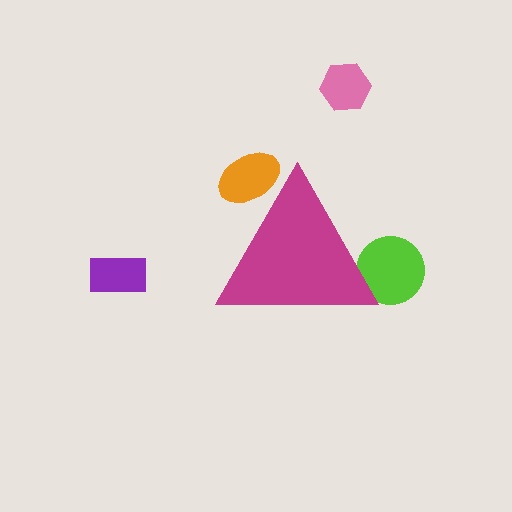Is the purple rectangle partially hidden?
No, the purple rectangle is fully visible.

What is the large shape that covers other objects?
A magenta triangle.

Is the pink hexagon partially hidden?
No, the pink hexagon is fully visible.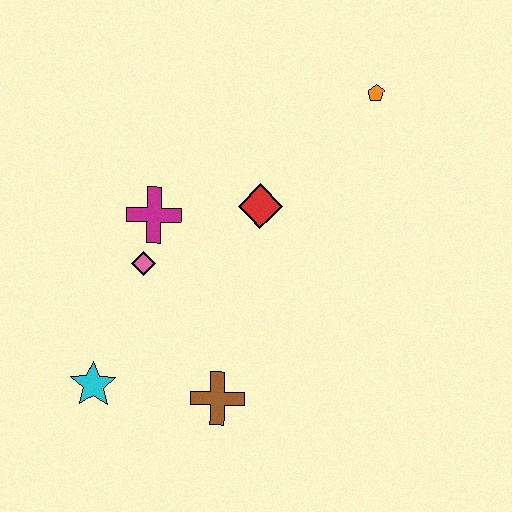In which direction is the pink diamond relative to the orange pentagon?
The pink diamond is to the left of the orange pentagon.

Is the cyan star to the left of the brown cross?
Yes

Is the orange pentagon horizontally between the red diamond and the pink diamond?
No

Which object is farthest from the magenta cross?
The orange pentagon is farthest from the magenta cross.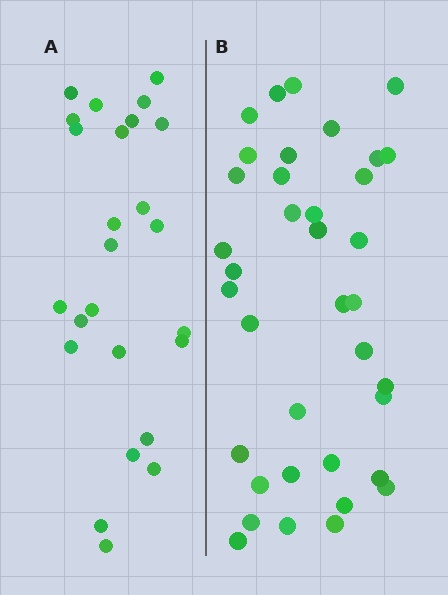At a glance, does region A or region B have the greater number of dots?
Region B (the right region) has more dots.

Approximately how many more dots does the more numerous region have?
Region B has roughly 12 or so more dots than region A.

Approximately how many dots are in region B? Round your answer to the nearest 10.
About 40 dots. (The exact count is 37, which rounds to 40.)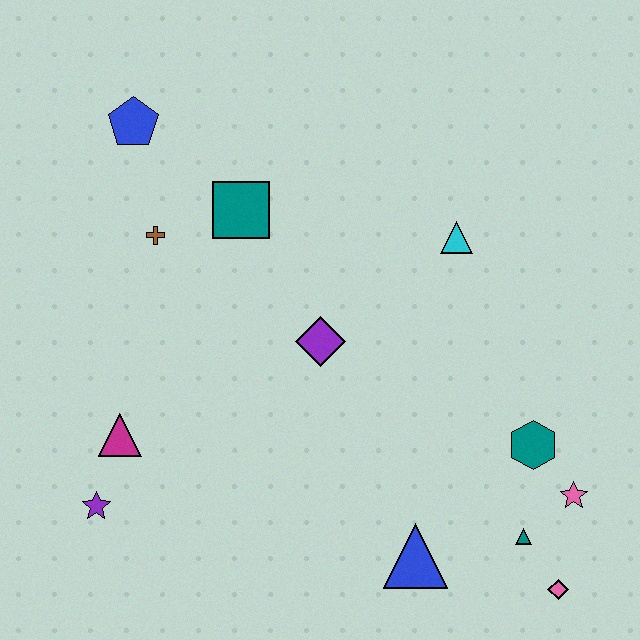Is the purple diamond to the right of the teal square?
Yes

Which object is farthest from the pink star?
The blue pentagon is farthest from the pink star.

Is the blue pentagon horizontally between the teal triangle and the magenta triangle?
Yes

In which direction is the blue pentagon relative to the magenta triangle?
The blue pentagon is above the magenta triangle.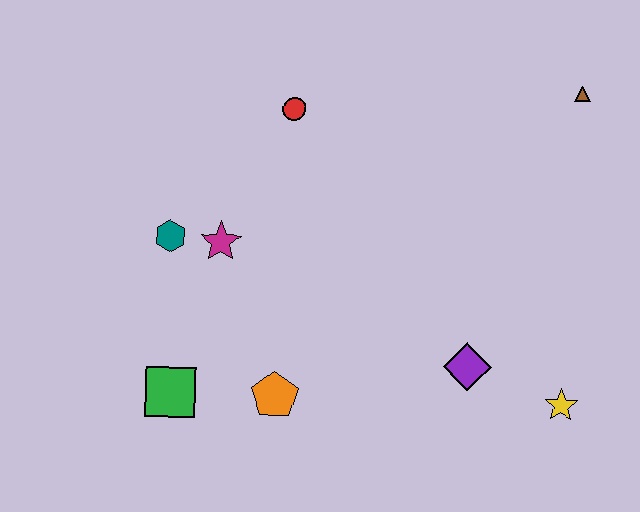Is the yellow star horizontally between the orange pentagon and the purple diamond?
No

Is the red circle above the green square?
Yes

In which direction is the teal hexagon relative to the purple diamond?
The teal hexagon is to the left of the purple diamond.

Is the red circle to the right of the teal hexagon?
Yes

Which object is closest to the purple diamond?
The yellow star is closest to the purple diamond.